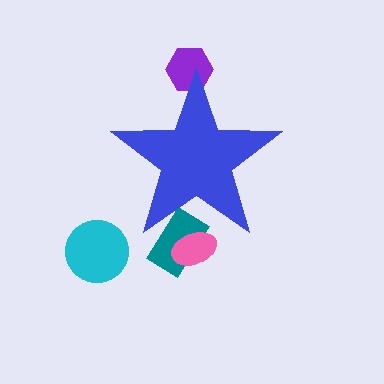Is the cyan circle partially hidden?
No, the cyan circle is fully visible.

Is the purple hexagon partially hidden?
Yes, the purple hexagon is partially hidden behind the blue star.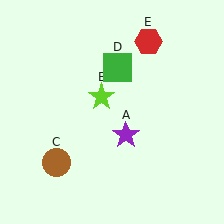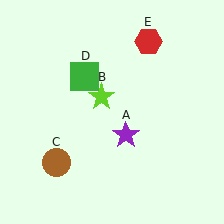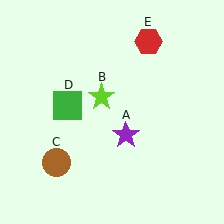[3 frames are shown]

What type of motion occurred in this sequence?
The green square (object D) rotated counterclockwise around the center of the scene.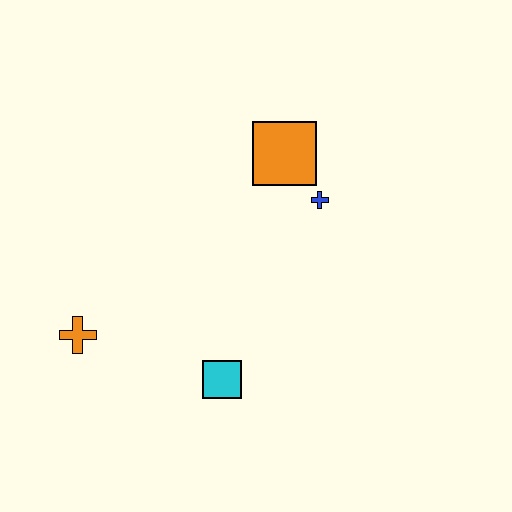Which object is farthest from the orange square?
The orange cross is farthest from the orange square.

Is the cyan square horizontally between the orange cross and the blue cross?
Yes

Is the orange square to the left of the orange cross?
No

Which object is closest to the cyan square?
The orange cross is closest to the cyan square.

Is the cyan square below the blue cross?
Yes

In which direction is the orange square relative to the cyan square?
The orange square is above the cyan square.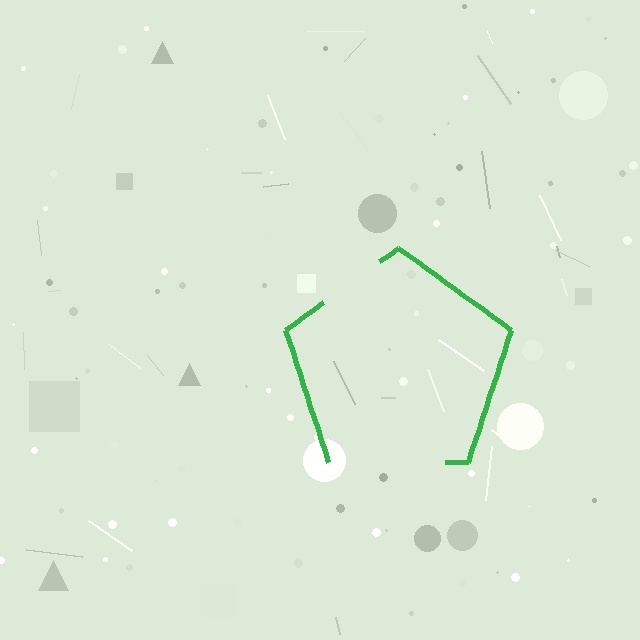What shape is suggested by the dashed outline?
The dashed outline suggests a pentagon.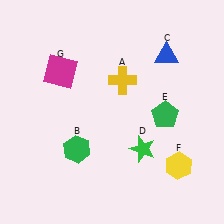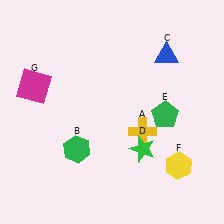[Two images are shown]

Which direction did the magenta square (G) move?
The magenta square (G) moved left.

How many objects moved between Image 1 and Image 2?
2 objects moved between the two images.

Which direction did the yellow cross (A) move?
The yellow cross (A) moved down.